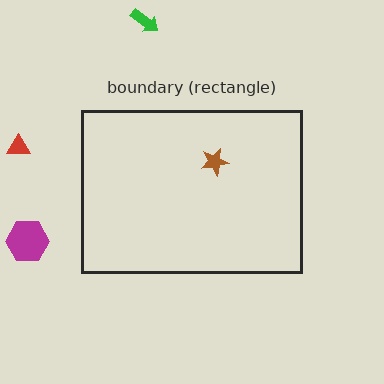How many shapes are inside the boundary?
1 inside, 3 outside.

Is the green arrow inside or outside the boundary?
Outside.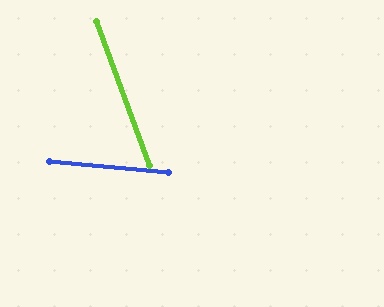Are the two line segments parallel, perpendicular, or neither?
Neither parallel nor perpendicular — they differ by about 64°.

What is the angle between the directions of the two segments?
Approximately 64 degrees.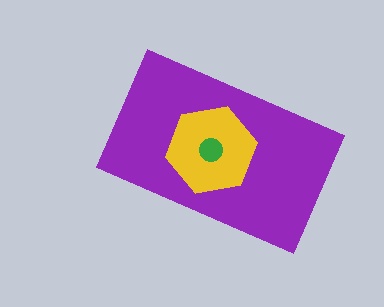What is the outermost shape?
The purple rectangle.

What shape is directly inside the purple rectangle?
The yellow hexagon.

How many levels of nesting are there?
3.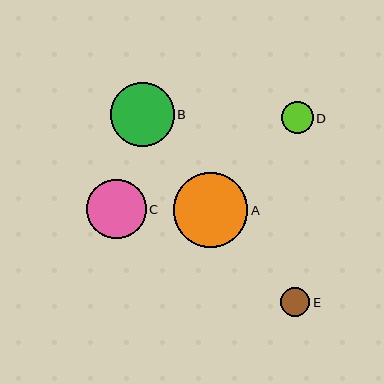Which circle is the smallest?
Circle E is the smallest with a size of approximately 29 pixels.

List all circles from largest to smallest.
From largest to smallest: A, B, C, D, E.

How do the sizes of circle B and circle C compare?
Circle B and circle C are approximately the same size.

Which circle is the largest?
Circle A is the largest with a size of approximately 74 pixels.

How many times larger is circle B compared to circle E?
Circle B is approximately 2.2 times the size of circle E.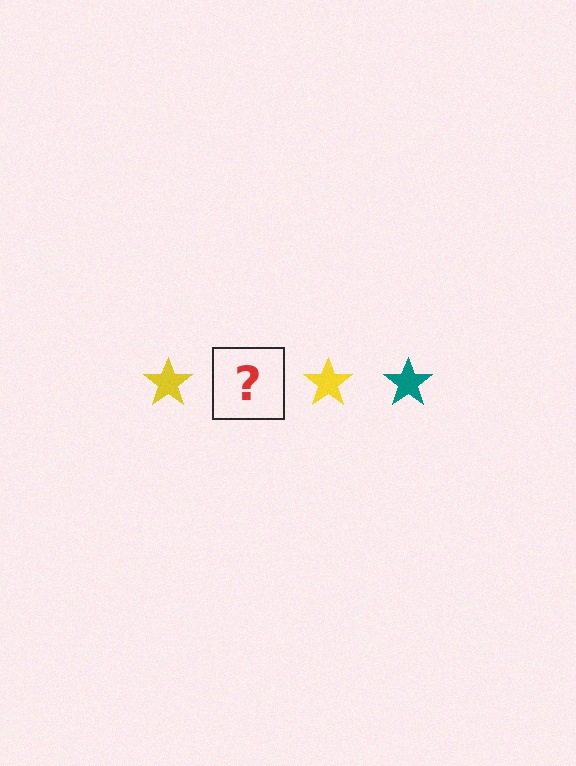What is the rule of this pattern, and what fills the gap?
The rule is that the pattern cycles through yellow, teal stars. The gap should be filled with a teal star.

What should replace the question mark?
The question mark should be replaced with a teal star.